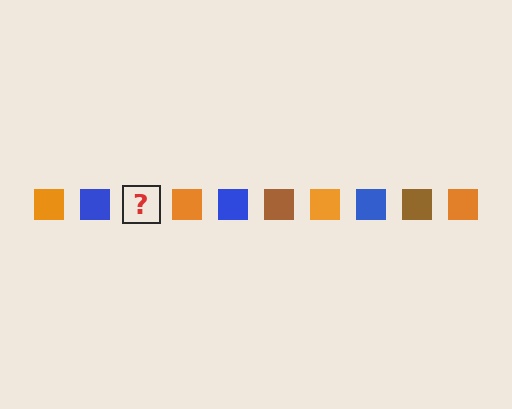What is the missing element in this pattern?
The missing element is a brown square.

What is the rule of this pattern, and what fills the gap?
The rule is that the pattern cycles through orange, blue, brown squares. The gap should be filled with a brown square.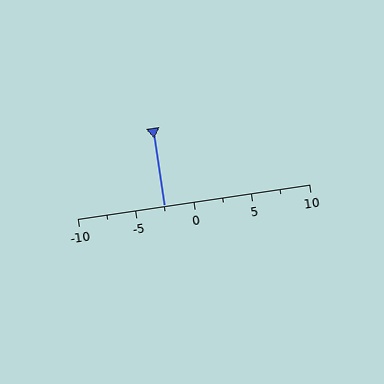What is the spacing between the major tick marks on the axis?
The major ticks are spaced 5 apart.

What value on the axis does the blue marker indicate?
The marker indicates approximately -2.5.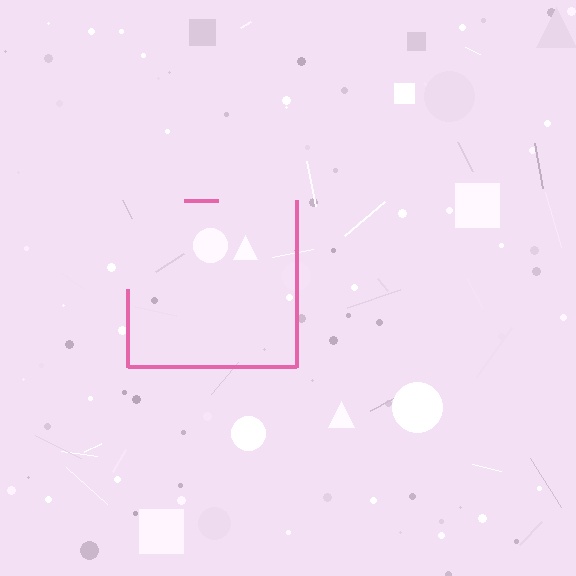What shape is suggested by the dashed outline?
The dashed outline suggests a square.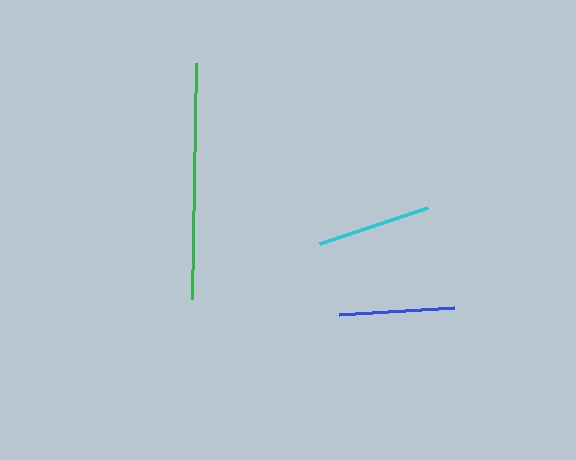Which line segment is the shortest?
The cyan line is the shortest at approximately 114 pixels.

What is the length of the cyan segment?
The cyan segment is approximately 114 pixels long.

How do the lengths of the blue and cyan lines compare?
The blue and cyan lines are approximately the same length.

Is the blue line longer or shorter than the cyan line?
The blue line is longer than the cyan line.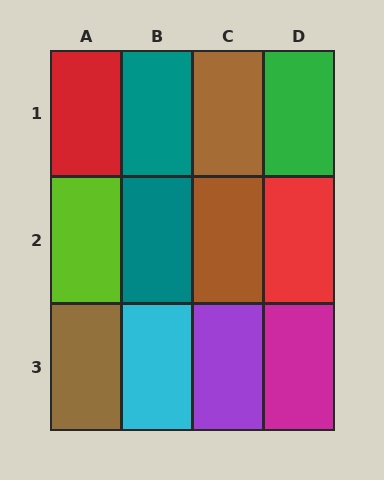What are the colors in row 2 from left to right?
Lime, teal, brown, red.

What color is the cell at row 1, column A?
Red.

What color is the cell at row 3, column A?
Brown.